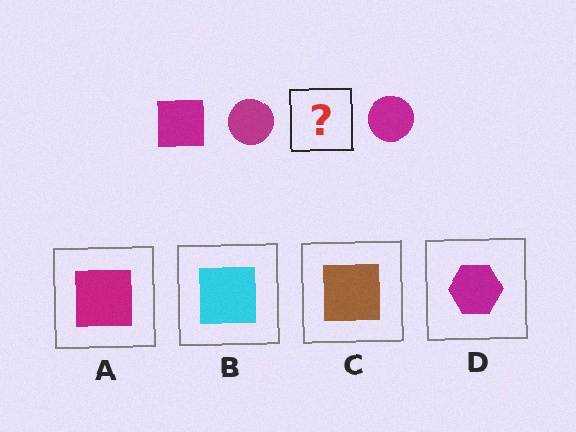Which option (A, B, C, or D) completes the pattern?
A.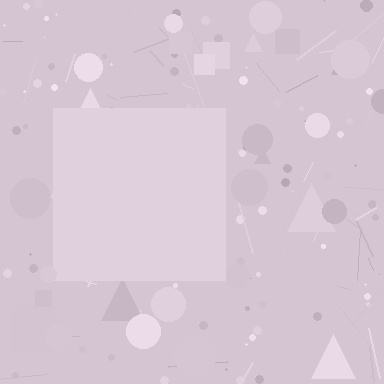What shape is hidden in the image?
A square is hidden in the image.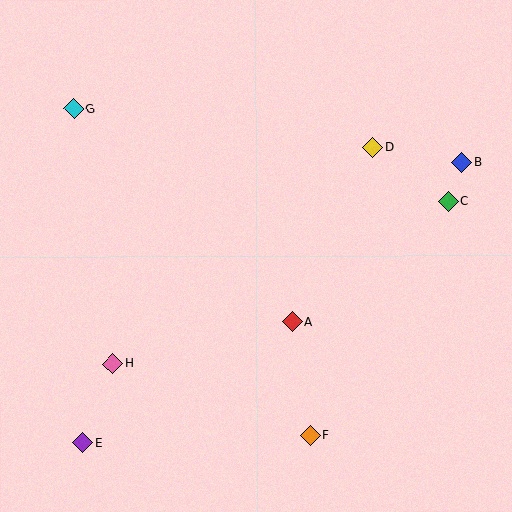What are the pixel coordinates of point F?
Point F is at (310, 435).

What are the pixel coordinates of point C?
Point C is at (448, 202).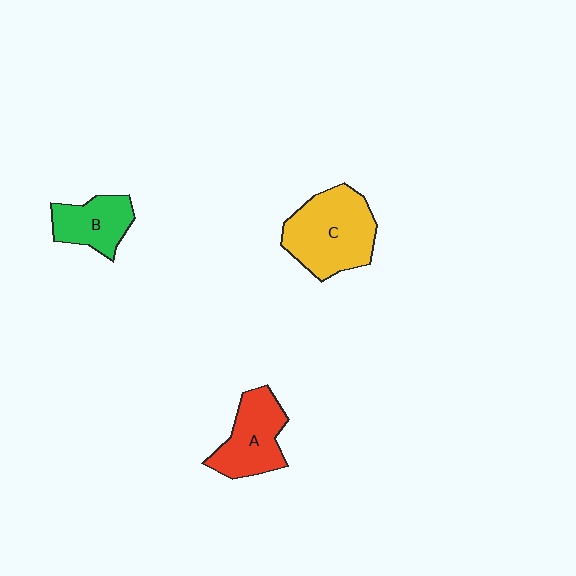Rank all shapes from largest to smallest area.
From largest to smallest: C (yellow), A (red), B (green).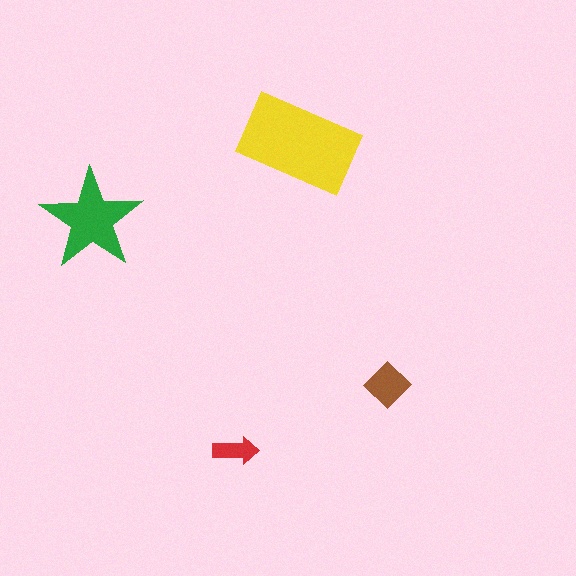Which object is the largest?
The yellow rectangle.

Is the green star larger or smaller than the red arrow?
Larger.